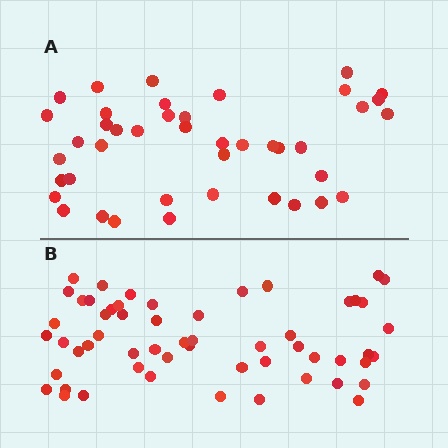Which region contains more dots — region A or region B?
Region B (the bottom region) has more dots.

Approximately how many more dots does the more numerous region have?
Region B has approximately 15 more dots than region A.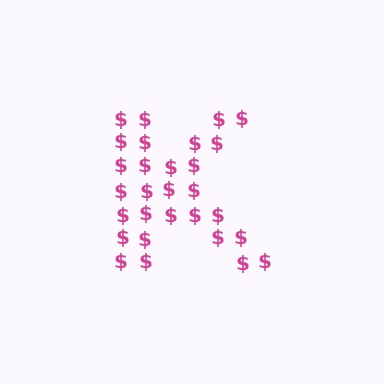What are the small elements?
The small elements are dollar signs.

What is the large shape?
The large shape is the letter K.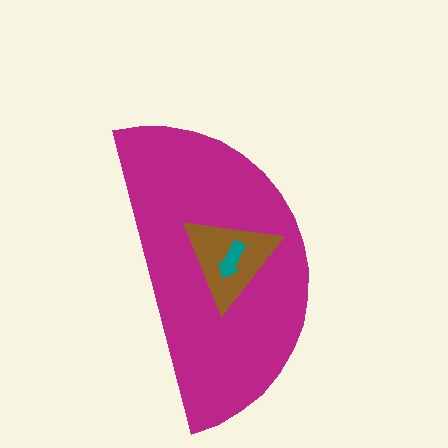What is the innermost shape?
The teal arrow.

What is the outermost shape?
The magenta semicircle.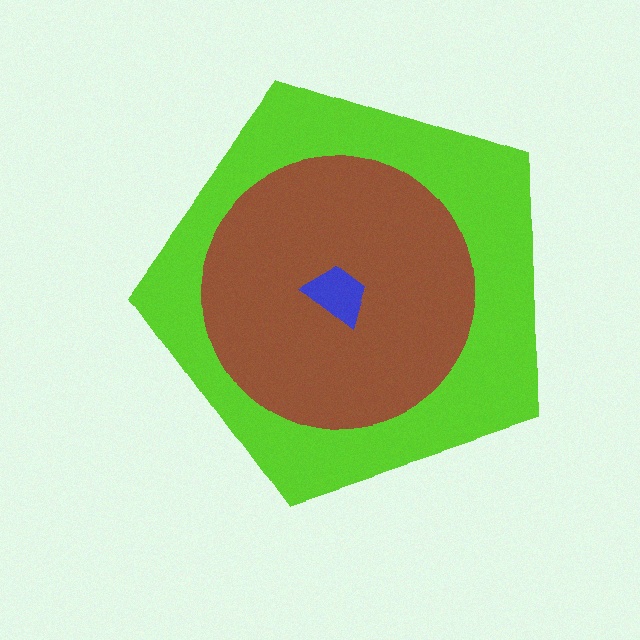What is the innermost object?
The blue trapezoid.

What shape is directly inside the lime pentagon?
The brown circle.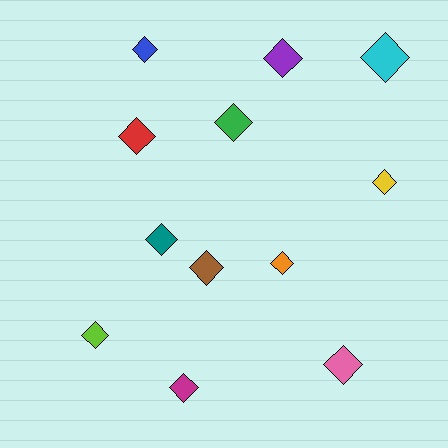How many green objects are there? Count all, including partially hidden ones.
There is 1 green object.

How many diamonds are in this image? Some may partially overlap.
There are 12 diamonds.